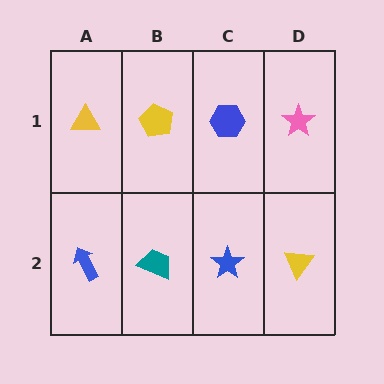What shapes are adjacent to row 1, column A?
A blue arrow (row 2, column A), a yellow pentagon (row 1, column B).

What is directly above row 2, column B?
A yellow pentagon.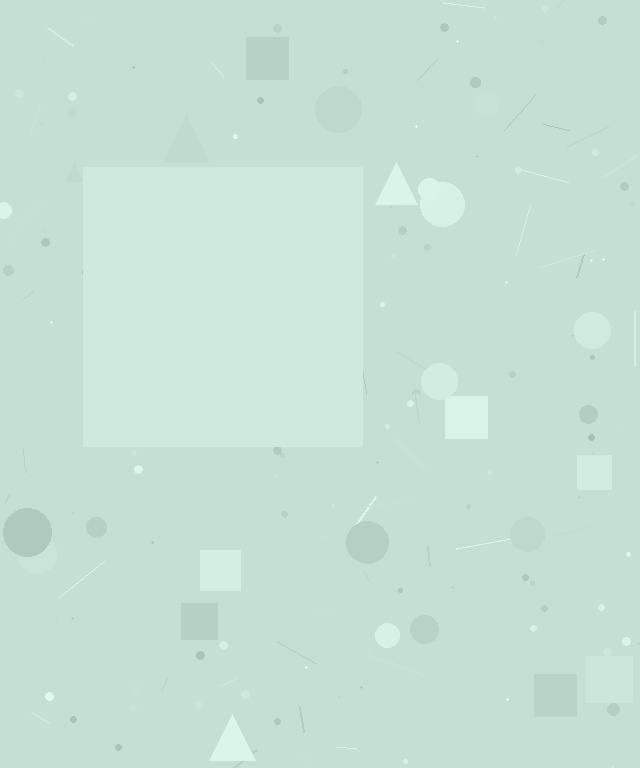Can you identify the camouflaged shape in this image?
The camouflaged shape is a square.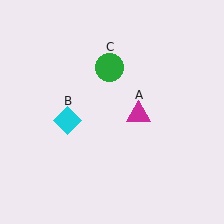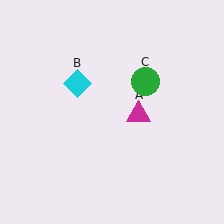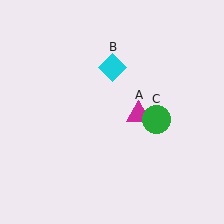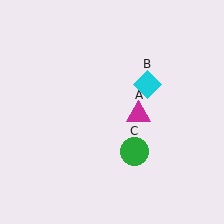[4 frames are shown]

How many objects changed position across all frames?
2 objects changed position: cyan diamond (object B), green circle (object C).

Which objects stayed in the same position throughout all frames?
Magenta triangle (object A) remained stationary.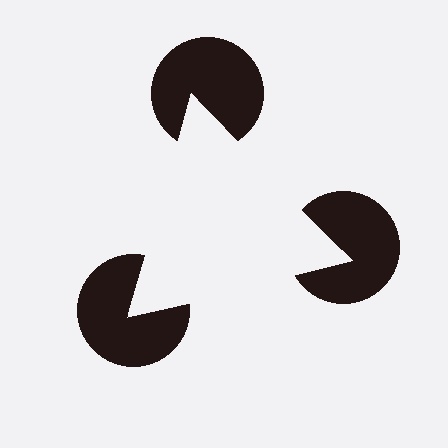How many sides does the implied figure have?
3 sides.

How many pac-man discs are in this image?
There are 3 — one at each vertex of the illusory triangle.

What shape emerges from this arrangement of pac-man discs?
An illusory triangle — its edges are inferred from the aligned wedge cuts in the pac-man discs, not physically drawn.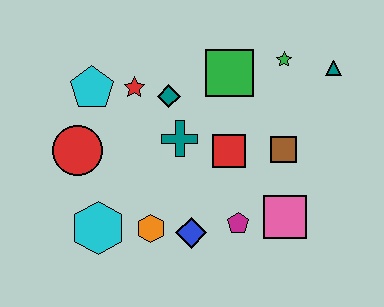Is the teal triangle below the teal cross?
No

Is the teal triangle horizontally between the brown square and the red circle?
No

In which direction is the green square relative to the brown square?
The green square is above the brown square.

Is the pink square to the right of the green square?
Yes